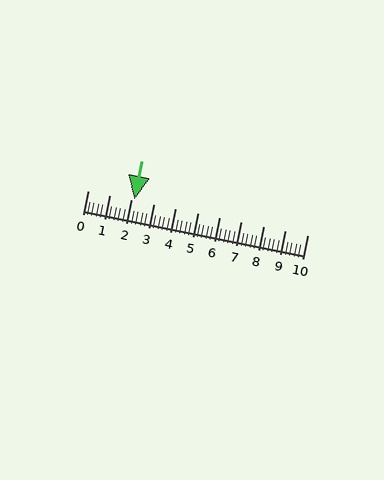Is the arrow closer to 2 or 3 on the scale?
The arrow is closer to 2.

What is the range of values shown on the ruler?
The ruler shows values from 0 to 10.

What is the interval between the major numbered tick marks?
The major tick marks are spaced 1 units apart.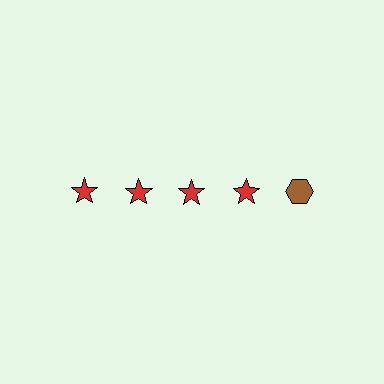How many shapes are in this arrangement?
There are 5 shapes arranged in a grid pattern.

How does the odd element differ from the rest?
It differs in both color (brown instead of red) and shape (hexagon instead of star).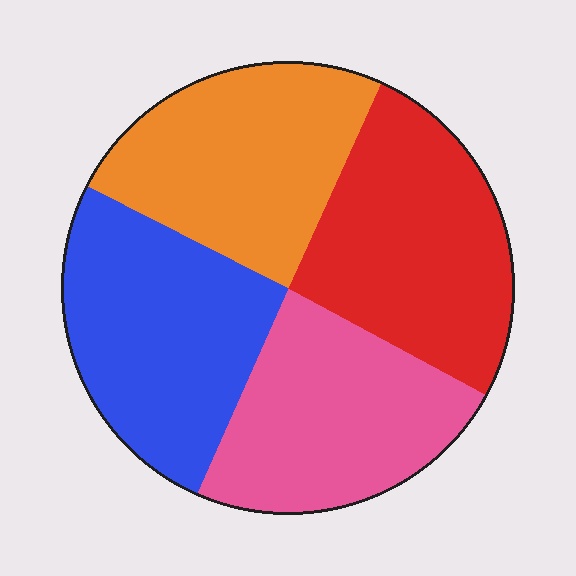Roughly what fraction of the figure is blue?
Blue covers roughly 25% of the figure.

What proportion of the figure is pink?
Pink takes up between a sixth and a third of the figure.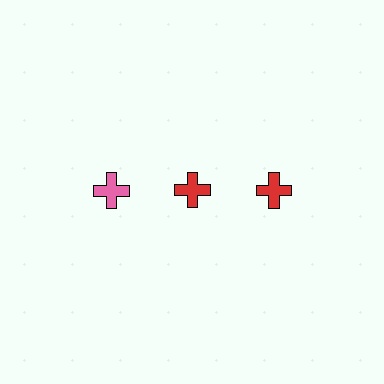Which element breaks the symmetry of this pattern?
The pink cross in the top row, leftmost column breaks the symmetry. All other shapes are red crosses.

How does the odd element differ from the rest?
It has a different color: pink instead of red.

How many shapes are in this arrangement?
There are 3 shapes arranged in a grid pattern.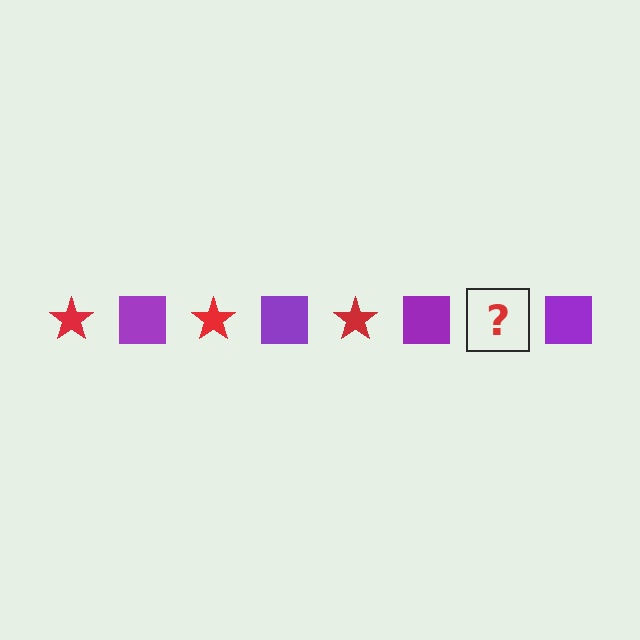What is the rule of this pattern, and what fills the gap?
The rule is that the pattern alternates between red star and purple square. The gap should be filled with a red star.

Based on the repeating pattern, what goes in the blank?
The blank should be a red star.